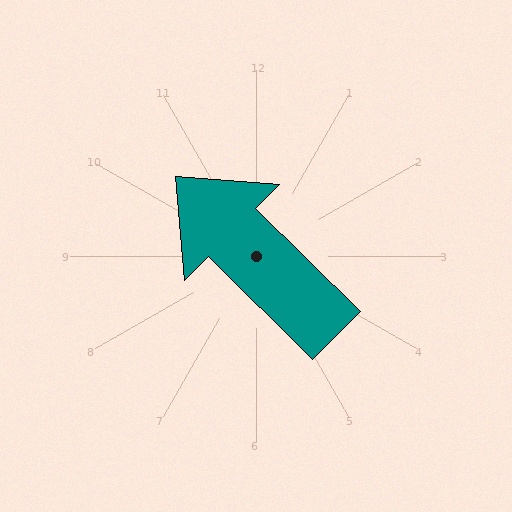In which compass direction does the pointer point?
Northwest.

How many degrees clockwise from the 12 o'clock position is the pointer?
Approximately 315 degrees.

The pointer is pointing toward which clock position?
Roughly 10 o'clock.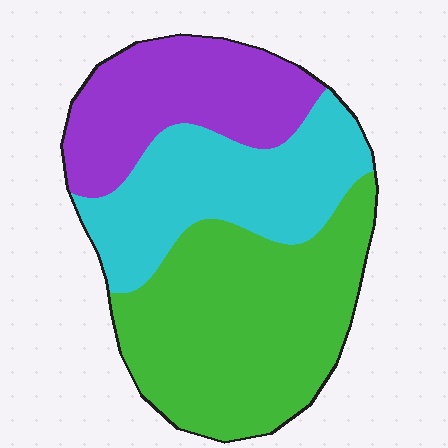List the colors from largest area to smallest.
From largest to smallest: green, cyan, purple.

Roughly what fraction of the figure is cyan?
Cyan takes up between a quarter and a half of the figure.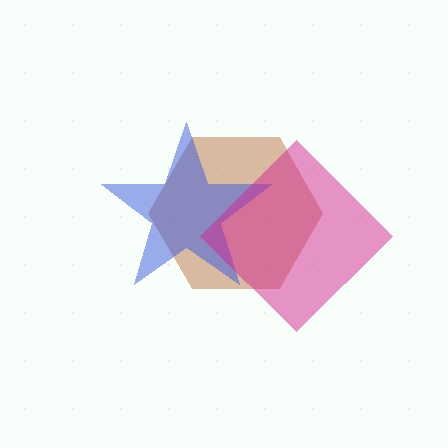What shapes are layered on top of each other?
The layered shapes are: a brown hexagon, a blue star, a magenta diamond.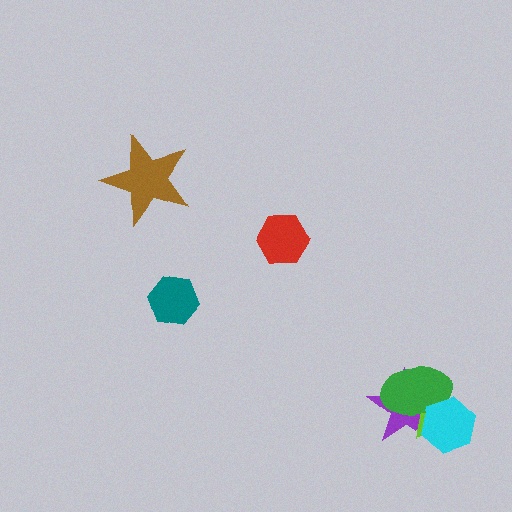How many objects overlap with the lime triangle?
3 objects overlap with the lime triangle.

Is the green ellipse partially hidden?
Yes, it is partially covered by another shape.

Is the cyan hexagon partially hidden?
No, no other shape covers it.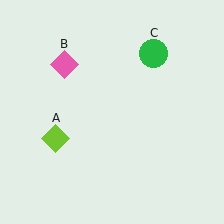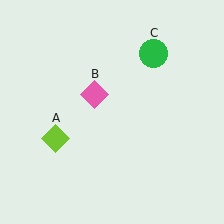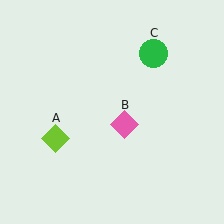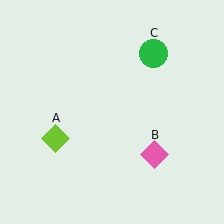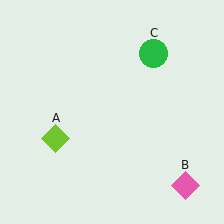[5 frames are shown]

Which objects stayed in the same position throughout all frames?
Lime diamond (object A) and green circle (object C) remained stationary.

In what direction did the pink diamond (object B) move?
The pink diamond (object B) moved down and to the right.